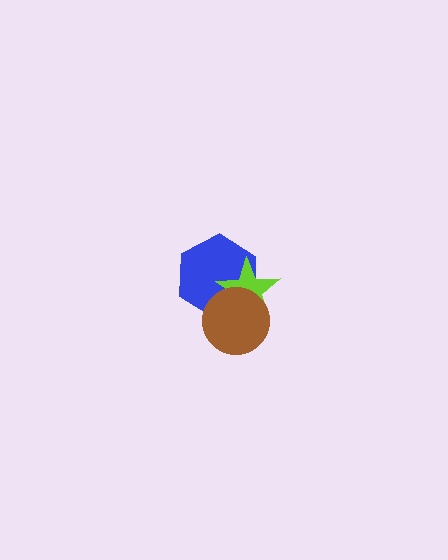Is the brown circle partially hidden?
No, no other shape covers it.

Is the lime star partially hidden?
Yes, it is partially covered by another shape.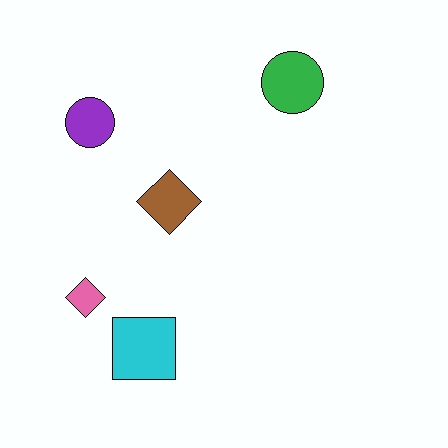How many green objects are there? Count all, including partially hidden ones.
There is 1 green object.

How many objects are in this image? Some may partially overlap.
There are 5 objects.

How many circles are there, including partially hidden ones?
There are 2 circles.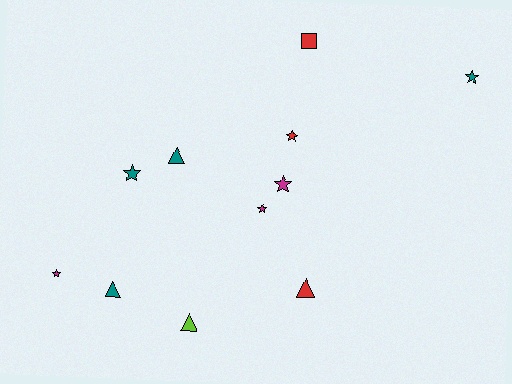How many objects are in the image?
There are 11 objects.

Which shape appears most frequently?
Star, with 6 objects.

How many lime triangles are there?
There is 1 lime triangle.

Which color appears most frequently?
Teal, with 4 objects.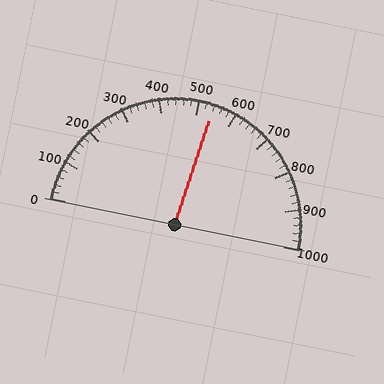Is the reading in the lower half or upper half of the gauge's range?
The reading is in the upper half of the range (0 to 1000).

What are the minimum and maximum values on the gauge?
The gauge ranges from 0 to 1000.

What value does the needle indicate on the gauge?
The needle indicates approximately 540.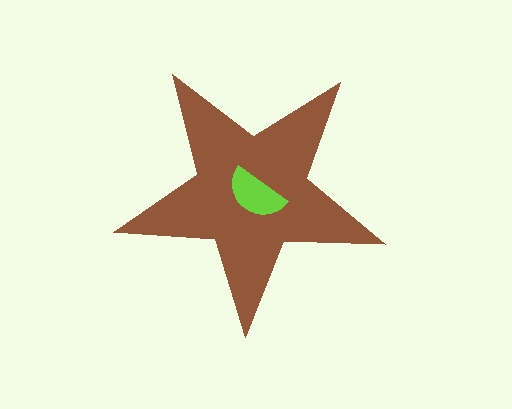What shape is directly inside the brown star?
The lime semicircle.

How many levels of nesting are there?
2.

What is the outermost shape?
The brown star.